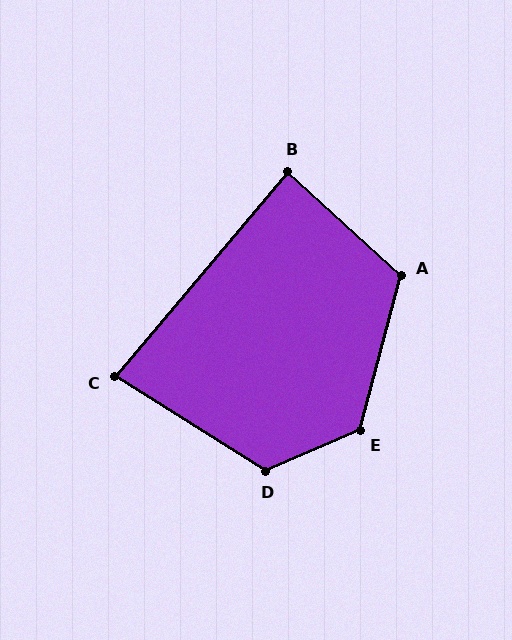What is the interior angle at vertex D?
Approximately 124 degrees (obtuse).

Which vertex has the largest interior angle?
E, at approximately 128 degrees.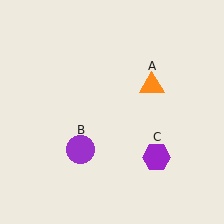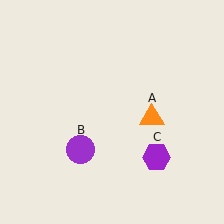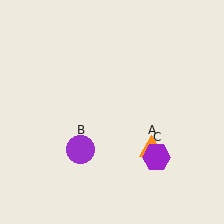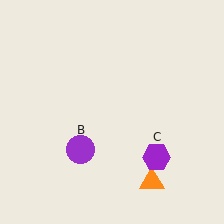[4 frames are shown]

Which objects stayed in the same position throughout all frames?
Purple circle (object B) and purple hexagon (object C) remained stationary.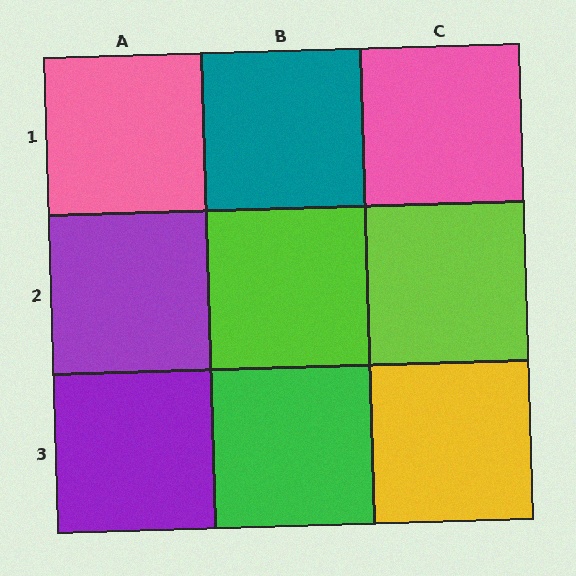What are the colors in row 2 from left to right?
Purple, lime, lime.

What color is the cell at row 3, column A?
Purple.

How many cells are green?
1 cell is green.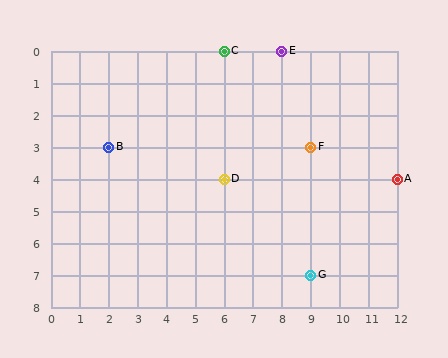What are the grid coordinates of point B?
Point B is at grid coordinates (2, 3).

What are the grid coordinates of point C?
Point C is at grid coordinates (6, 0).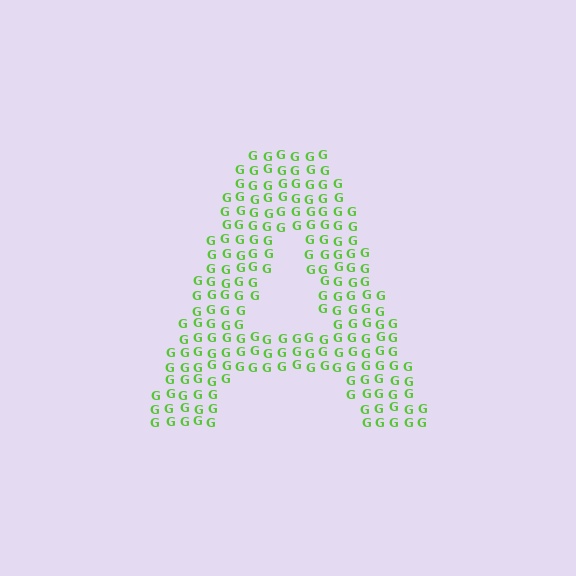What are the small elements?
The small elements are letter G's.